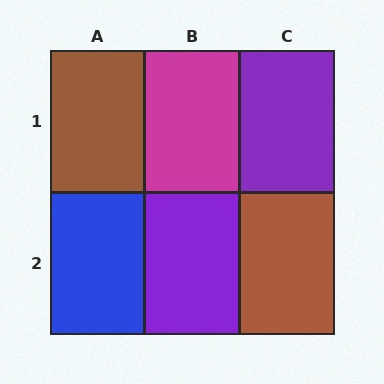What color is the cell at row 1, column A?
Brown.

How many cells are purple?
2 cells are purple.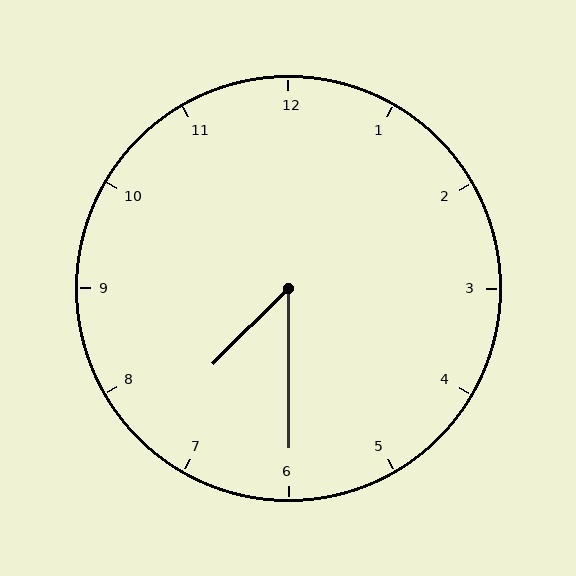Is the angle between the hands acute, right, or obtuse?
It is acute.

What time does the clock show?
7:30.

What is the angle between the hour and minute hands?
Approximately 45 degrees.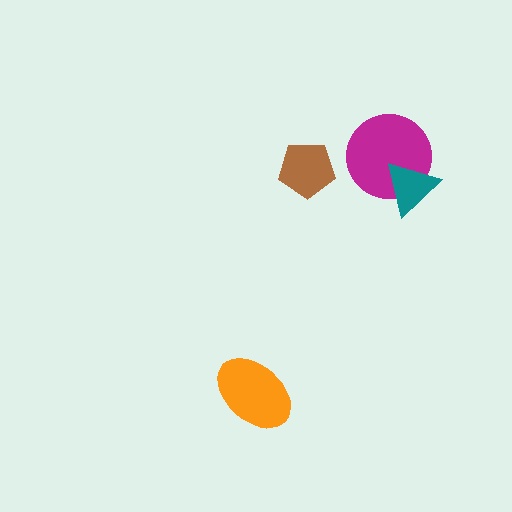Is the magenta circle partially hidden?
Yes, it is partially covered by another shape.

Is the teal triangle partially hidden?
No, no other shape covers it.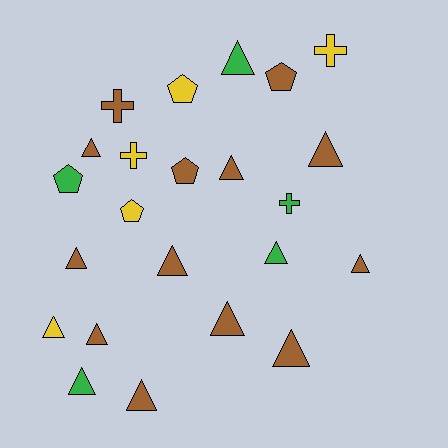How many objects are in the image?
There are 23 objects.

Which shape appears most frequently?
Triangle, with 14 objects.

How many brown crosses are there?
There is 1 brown cross.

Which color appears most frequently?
Brown, with 13 objects.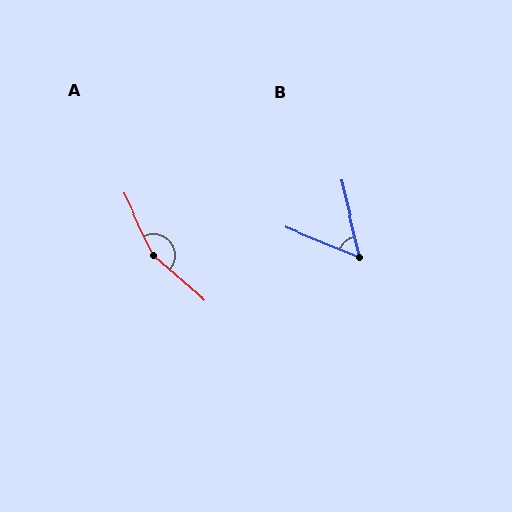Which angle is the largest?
A, at approximately 156 degrees.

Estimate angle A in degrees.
Approximately 156 degrees.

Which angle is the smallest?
B, at approximately 55 degrees.